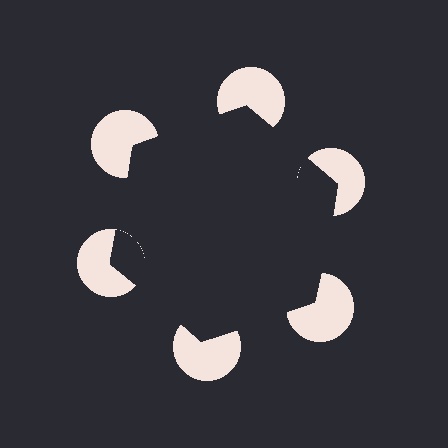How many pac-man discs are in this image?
There are 6 — one at each vertex of the illusory hexagon.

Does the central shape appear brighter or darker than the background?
It typically appears slightly darker than the background, even though no actual brightness change is drawn.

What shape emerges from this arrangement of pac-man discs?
An illusory hexagon — its edges are inferred from the aligned wedge cuts in the pac-man discs, not physically drawn.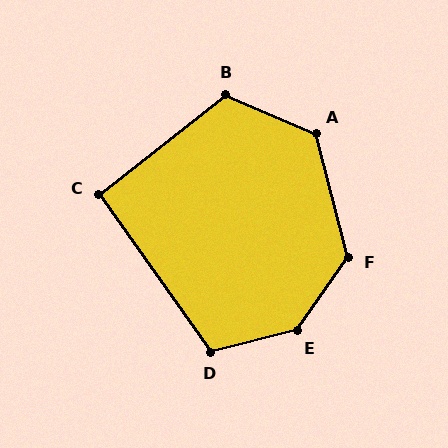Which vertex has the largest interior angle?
E, at approximately 140 degrees.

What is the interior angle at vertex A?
Approximately 128 degrees (obtuse).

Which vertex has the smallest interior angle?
C, at approximately 93 degrees.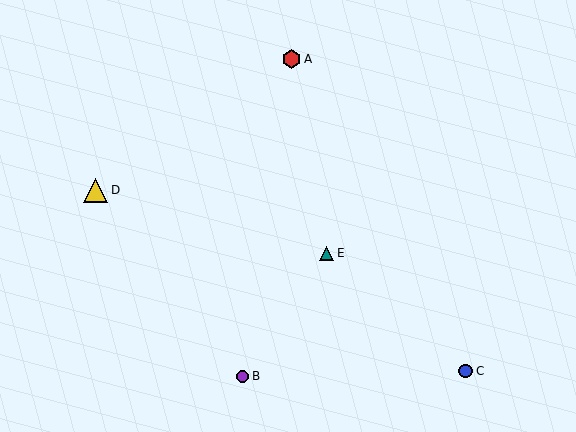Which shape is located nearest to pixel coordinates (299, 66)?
The red hexagon (labeled A) at (291, 59) is nearest to that location.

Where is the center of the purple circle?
The center of the purple circle is at (243, 376).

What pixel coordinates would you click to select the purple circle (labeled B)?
Click at (243, 376) to select the purple circle B.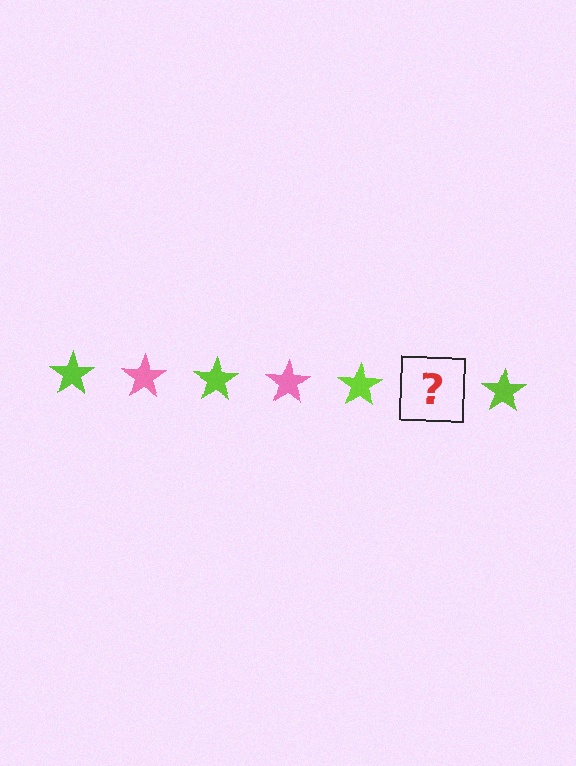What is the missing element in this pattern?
The missing element is a pink star.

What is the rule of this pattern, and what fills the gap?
The rule is that the pattern cycles through lime, pink stars. The gap should be filled with a pink star.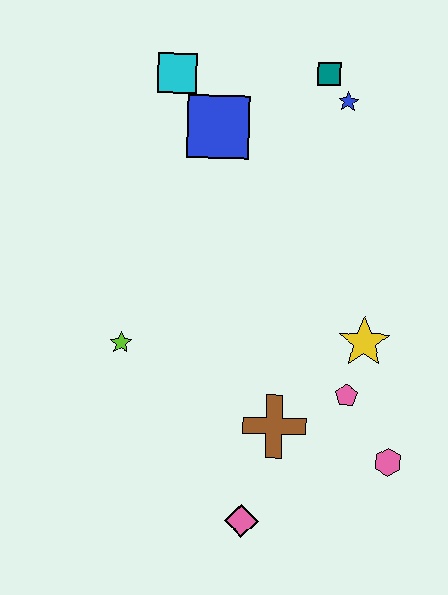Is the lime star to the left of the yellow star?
Yes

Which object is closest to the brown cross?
The pink pentagon is closest to the brown cross.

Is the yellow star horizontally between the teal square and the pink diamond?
No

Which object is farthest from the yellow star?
The cyan square is farthest from the yellow star.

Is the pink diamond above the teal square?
No